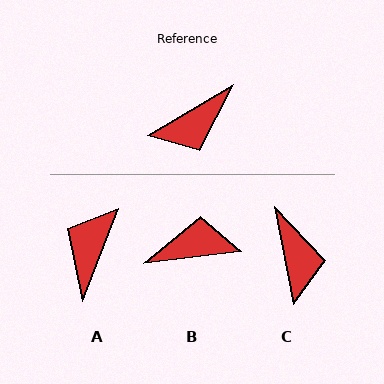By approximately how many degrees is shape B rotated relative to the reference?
Approximately 157 degrees counter-clockwise.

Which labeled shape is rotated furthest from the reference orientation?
B, about 157 degrees away.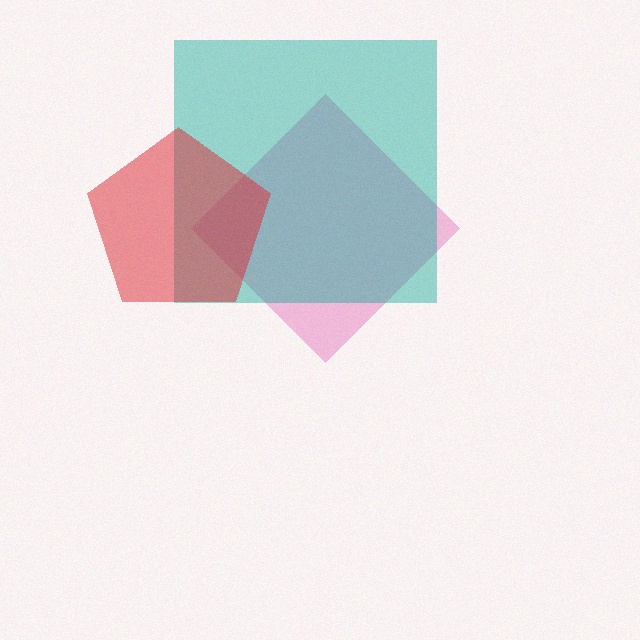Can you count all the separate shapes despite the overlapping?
Yes, there are 3 separate shapes.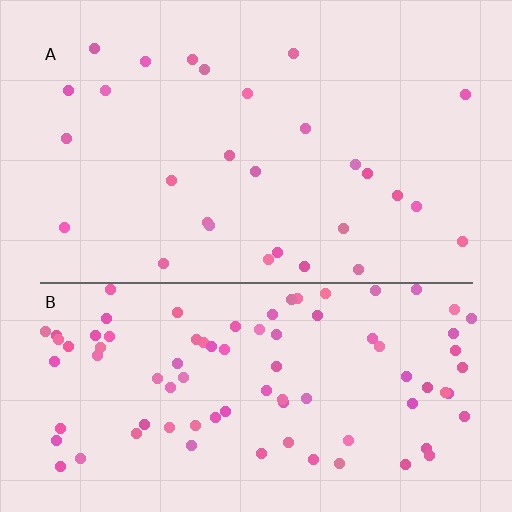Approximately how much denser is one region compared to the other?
Approximately 3.1× — region B over region A.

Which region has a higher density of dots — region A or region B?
B (the bottom).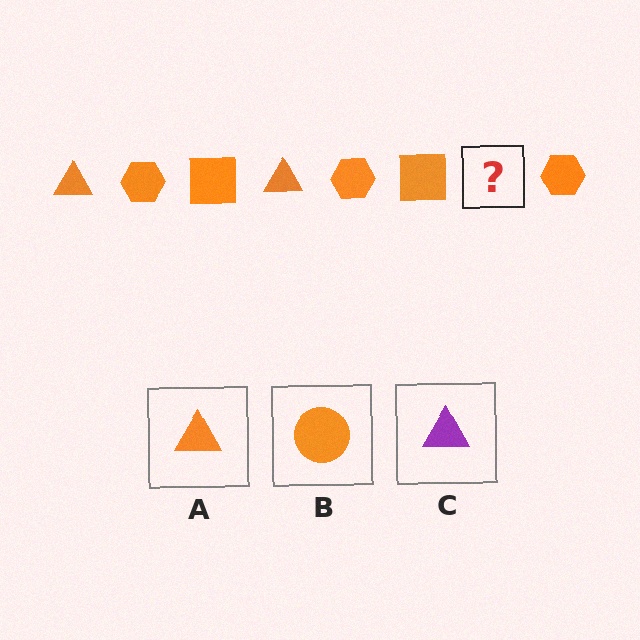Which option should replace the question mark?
Option A.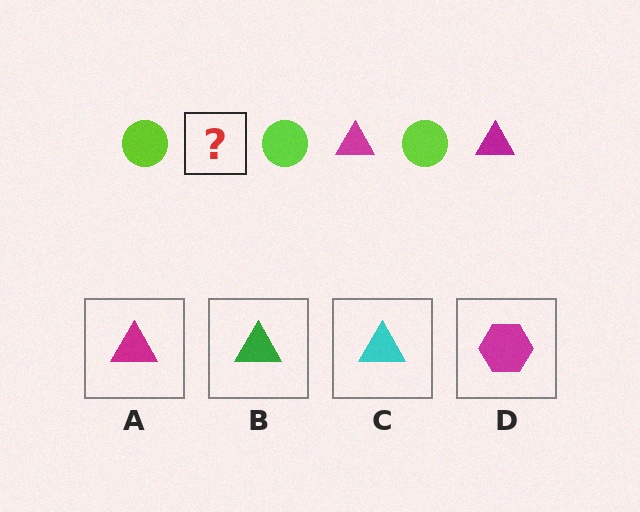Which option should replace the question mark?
Option A.